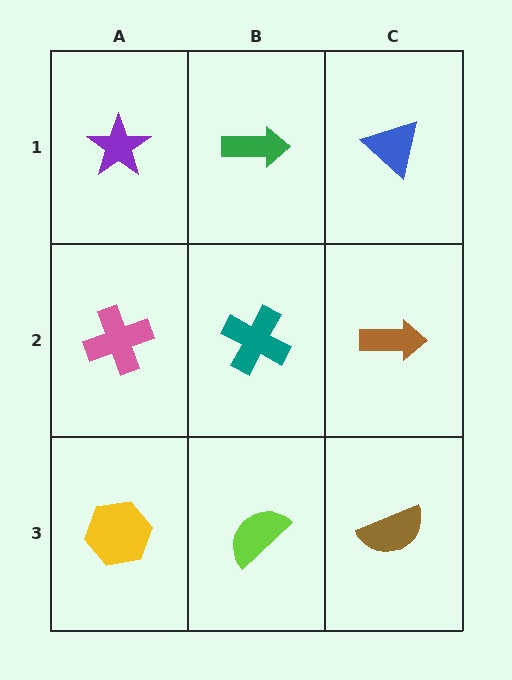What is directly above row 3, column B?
A teal cross.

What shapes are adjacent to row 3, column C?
A brown arrow (row 2, column C), a lime semicircle (row 3, column B).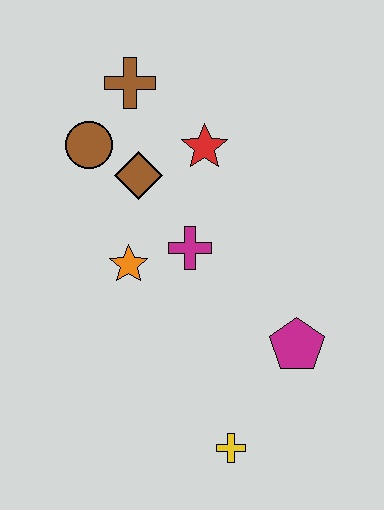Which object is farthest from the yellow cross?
The brown cross is farthest from the yellow cross.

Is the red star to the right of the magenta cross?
Yes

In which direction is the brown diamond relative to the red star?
The brown diamond is to the left of the red star.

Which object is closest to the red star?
The brown diamond is closest to the red star.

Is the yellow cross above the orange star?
No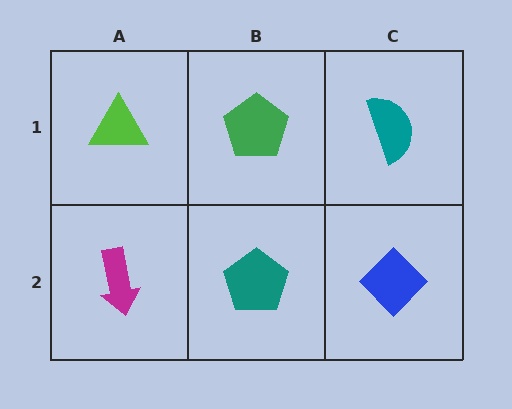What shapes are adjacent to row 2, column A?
A lime triangle (row 1, column A), a teal pentagon (row 2, column B).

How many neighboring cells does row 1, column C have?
2.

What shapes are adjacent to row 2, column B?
A green pentagon (row 1, column B), a magenta arrow (row 2, column A), a blue diamond (row 2, column C).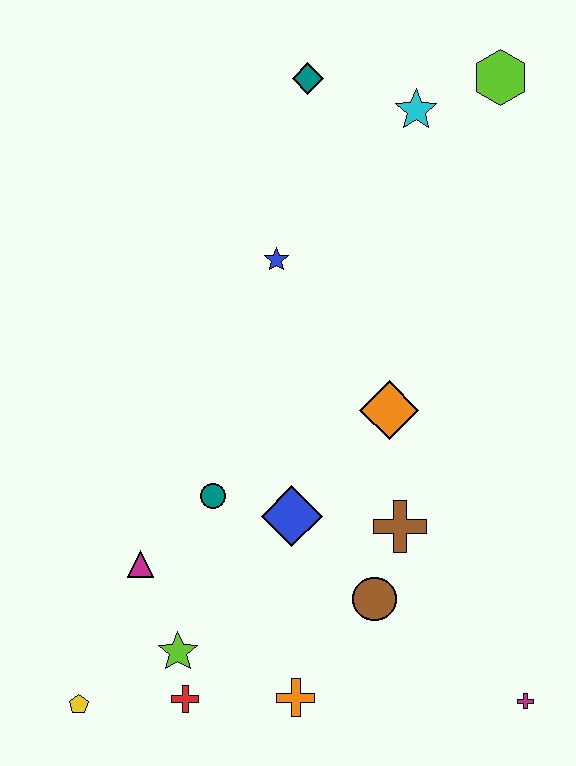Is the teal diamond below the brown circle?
No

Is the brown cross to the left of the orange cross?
No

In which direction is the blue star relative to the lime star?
The blue star is above the lime star.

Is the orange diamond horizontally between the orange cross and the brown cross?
Yes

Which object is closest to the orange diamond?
The brown cross is closest to the orange diamond.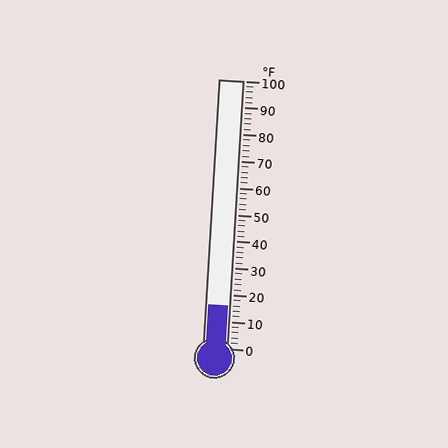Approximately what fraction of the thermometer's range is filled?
The thermometer is filled to approximately 15% of its range.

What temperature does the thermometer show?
The thermometer shows approximately 16°F.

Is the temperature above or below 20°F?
The temperature is below 20°F.